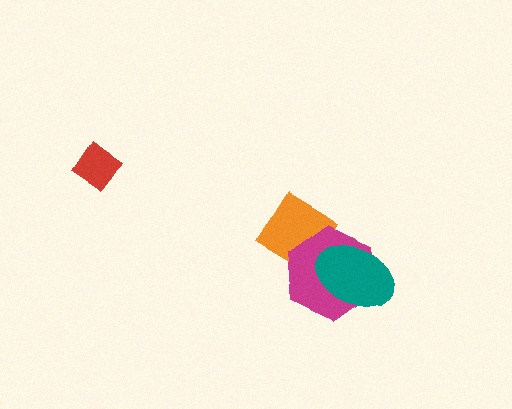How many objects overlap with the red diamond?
0 objects overlap with the red diamond.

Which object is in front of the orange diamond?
The magenta hexagon is in front of the orange diamond.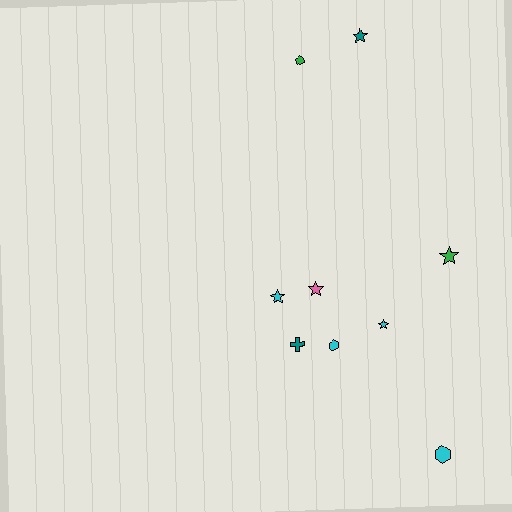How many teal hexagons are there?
There are no teal hexagons.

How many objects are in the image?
There are 9 objects.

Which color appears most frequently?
Cyan, with 4 objects.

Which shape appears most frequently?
Star, with 5 objects.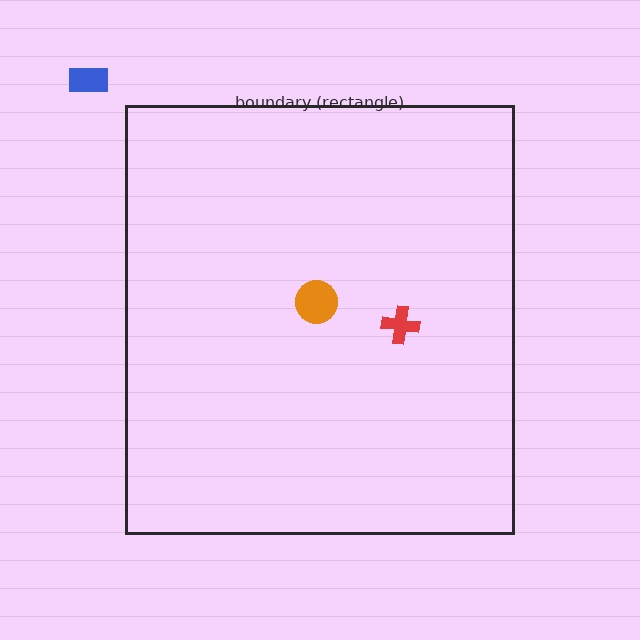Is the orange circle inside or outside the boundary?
Inside.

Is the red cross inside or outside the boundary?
Inside.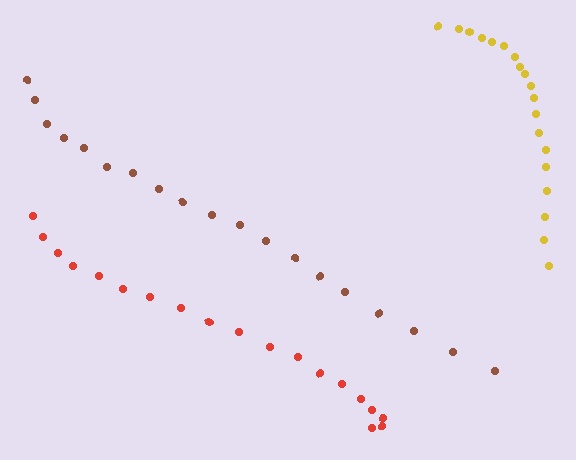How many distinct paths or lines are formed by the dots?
There are 3 distinct paths.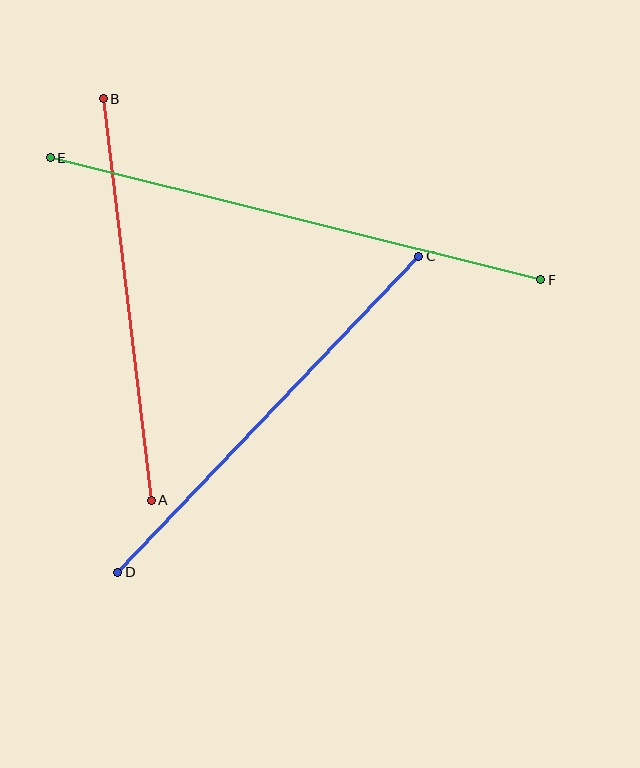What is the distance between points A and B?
The distance is approximately 404 pixels.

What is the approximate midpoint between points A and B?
The midpoint is at approximately (127, 300) pixels.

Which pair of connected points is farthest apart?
Points E and F are farthest apart.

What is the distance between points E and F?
The distance is approximately 506 pixels.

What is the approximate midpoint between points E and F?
The midpoint is at approximately (295, 219) pixels.